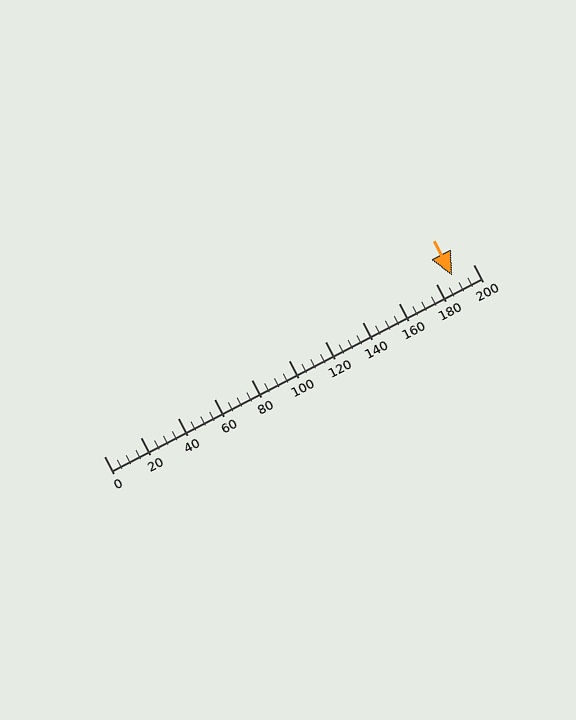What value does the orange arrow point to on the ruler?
The orange arrow points to approximately 189.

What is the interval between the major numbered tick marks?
The major tick marks are spaced 20 units apart.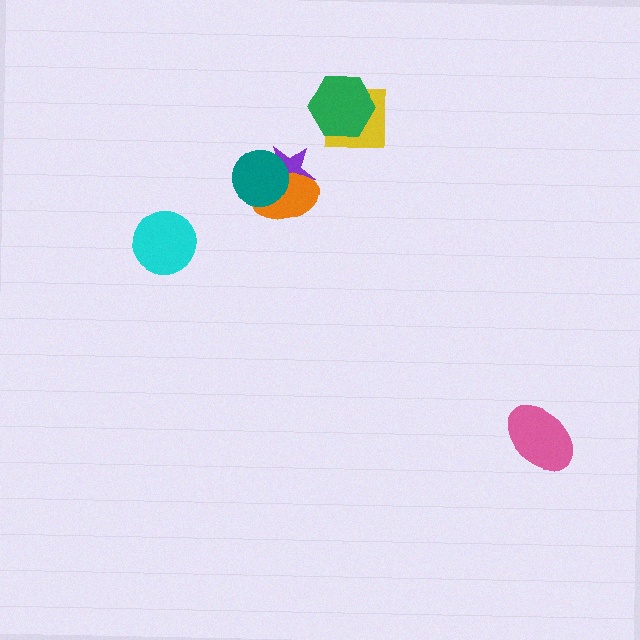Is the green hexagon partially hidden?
No, no other shape covers it.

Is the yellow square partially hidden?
Yes, it is partially covered by another shape.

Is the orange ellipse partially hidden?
Yes, it is partially covered by another shape.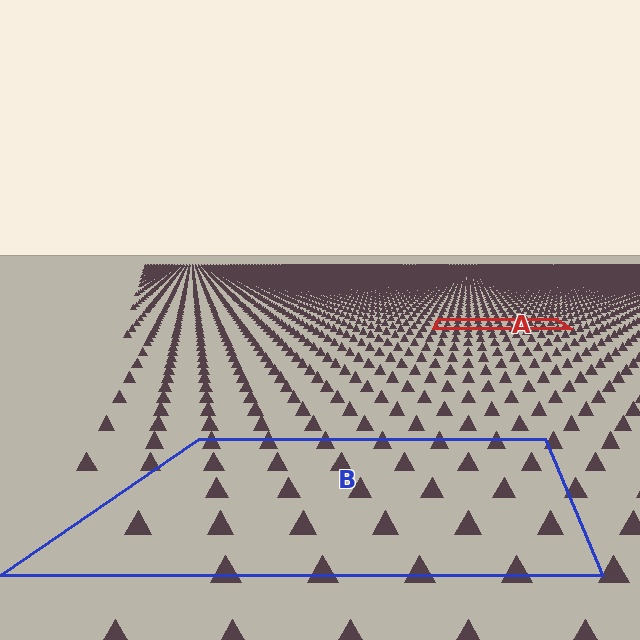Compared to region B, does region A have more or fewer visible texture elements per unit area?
Region A has more texture elements per unit area — they are packed more densely because it is farther away.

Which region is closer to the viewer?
Region B is closer. The texture elements there are larger and more spread out.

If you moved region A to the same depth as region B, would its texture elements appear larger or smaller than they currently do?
They would appear larger. At a closer depth, the same texture elements are projected at a bigger on-screen size.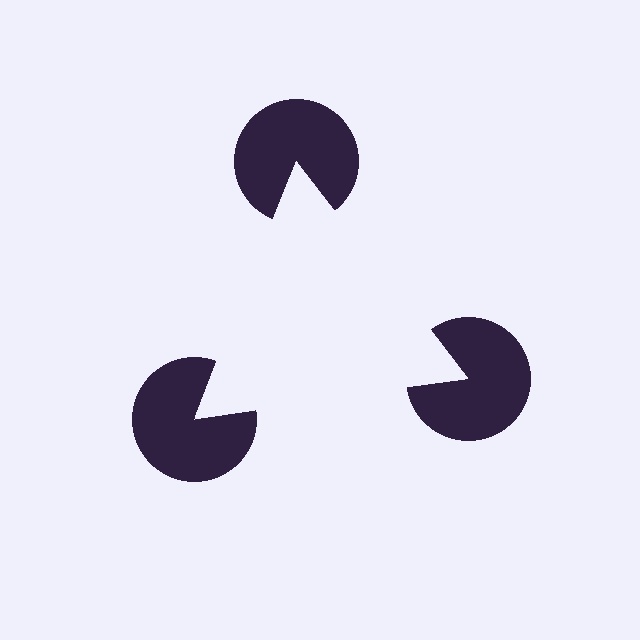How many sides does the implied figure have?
3 sides.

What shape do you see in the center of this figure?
An illusory triangle — its edges are inferred from the aligned wedge cuts in the pac-man discs, not physically drawn.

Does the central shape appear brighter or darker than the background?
It typically appears slightly brighter than the background, even though no actual brightness change is drawn.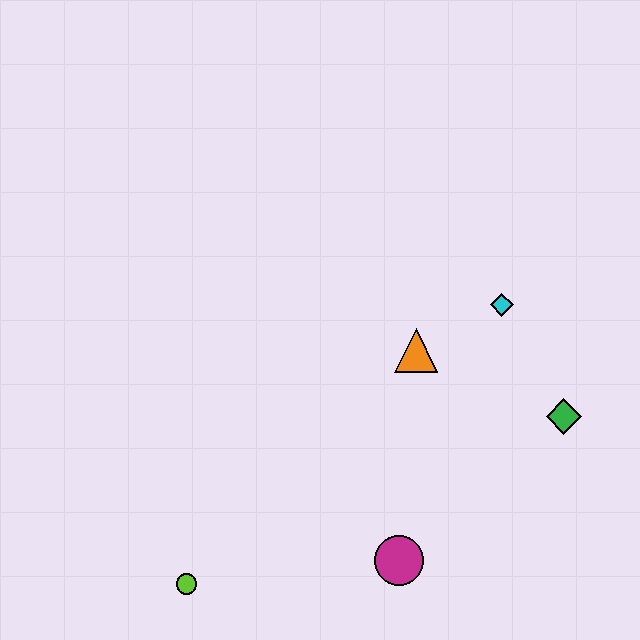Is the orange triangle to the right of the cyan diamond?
No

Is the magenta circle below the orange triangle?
Yes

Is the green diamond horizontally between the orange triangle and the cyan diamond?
No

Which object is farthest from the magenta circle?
The cyan diamond is farthest from the magenta circle.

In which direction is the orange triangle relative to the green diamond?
The orange triangle is to the left of the green diamond.